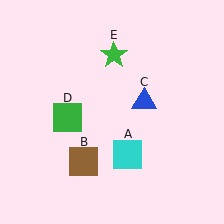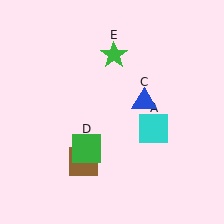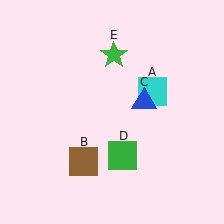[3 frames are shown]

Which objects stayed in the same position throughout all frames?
Brown square (object B) and blue triangle (object C) and green star (object E) remained stationary.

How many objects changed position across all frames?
2 objects changed position: cyan square (object A), green square (object D).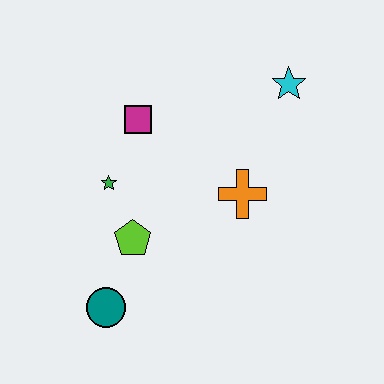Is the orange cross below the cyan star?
Yes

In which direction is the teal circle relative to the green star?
The teal circle is below the green star.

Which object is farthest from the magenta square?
The teal circle is farthest from the magenta square.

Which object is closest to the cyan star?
The orange cross is closest to the cyan star.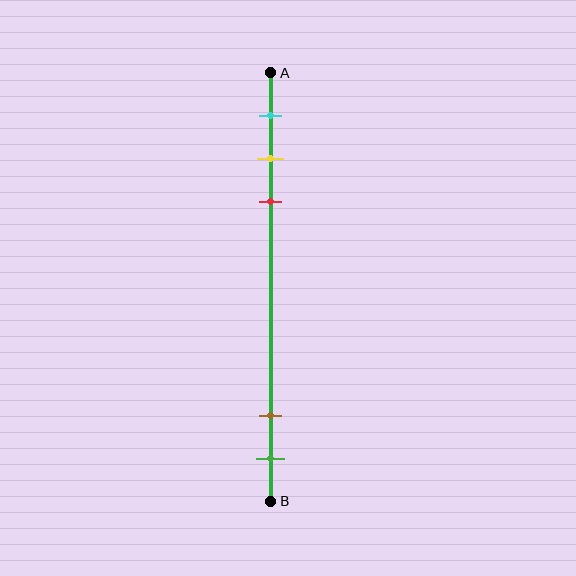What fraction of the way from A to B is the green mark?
The green mark is approximately 90% (0.9) of the way from A to B.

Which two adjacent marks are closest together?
The yellow and red marks are the closest adjacent pair.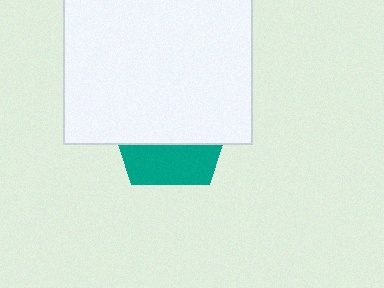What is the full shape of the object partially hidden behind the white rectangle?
The partially hidden object is a teal pentagon.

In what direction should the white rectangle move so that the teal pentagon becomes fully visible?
The white rectangle should move up. That is the shortest direction to clear the overlap and leave the teal pentagon fully visible.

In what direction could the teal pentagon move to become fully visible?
The teal pentagon could move down. That would shift it out from behind the white rectangle entirely.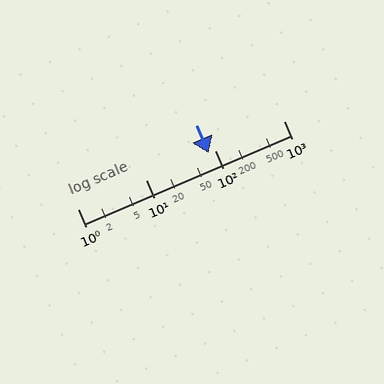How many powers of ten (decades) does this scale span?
The scale spans 3 decades, from 1 to 1000.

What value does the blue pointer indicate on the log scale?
The pointer indicates approximately 81.